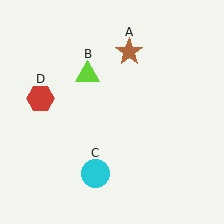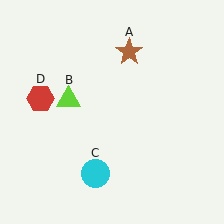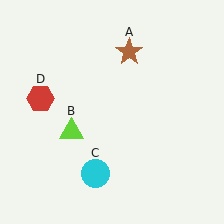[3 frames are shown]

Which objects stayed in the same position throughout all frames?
Brown star (object A) and cyan circle (object C) and red hexagon (object D) remained stationary.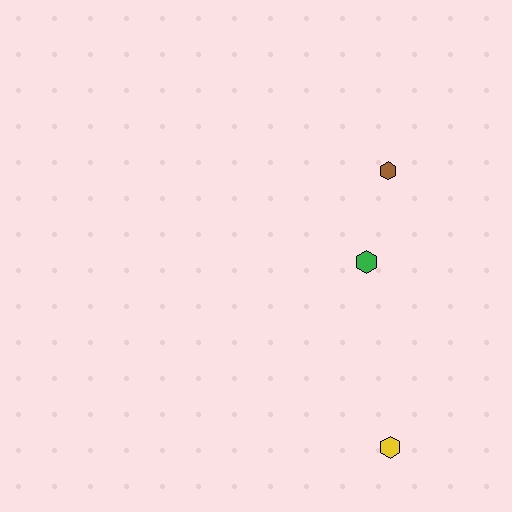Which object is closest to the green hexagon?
The brown hexagon is closest to the green hexagon.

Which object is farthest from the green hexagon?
The yellow hexagon is farthest from the green hexagon.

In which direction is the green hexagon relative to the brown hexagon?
The green hexagon is below the brown hexagon.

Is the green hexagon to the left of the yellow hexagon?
Yes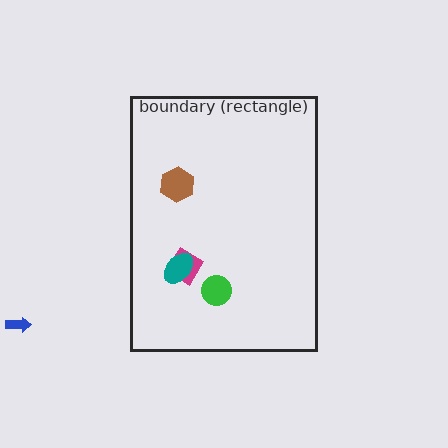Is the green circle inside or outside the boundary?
Inside.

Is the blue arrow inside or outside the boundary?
Outside.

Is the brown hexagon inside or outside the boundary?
Inside.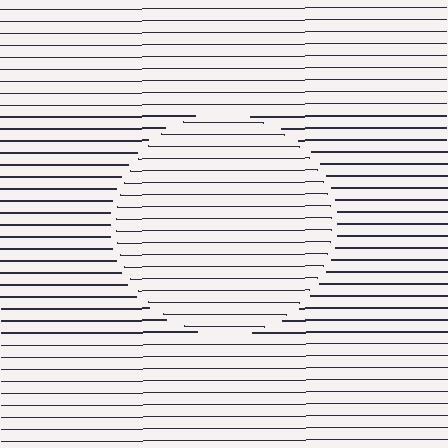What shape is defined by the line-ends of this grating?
An illusory circle. The interior of the shape contains the same grating, shifted by half a period — the contour is defined by the phase discontinuity where line-ends from the inner and outer gratings abut.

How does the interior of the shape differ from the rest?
The interior of the shape contains the same grating, shifted by half a period — the contour is defined by the phase discontinuity where line-ends from the inner and outer gratings abut.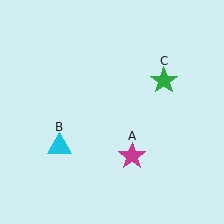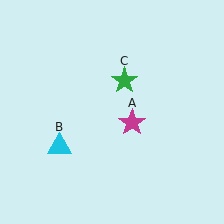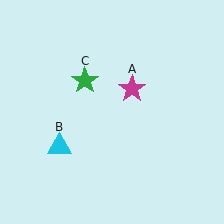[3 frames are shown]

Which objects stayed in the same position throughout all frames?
Cyan triangle (object B) remained stationary.